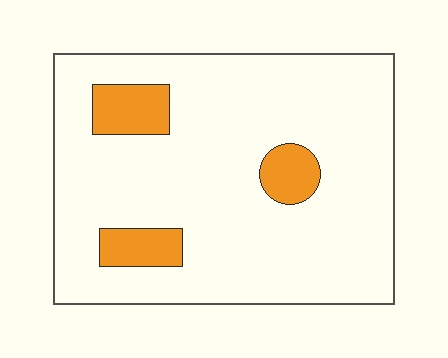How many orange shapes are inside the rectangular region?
3.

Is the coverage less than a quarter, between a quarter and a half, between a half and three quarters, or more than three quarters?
Less than a quarter.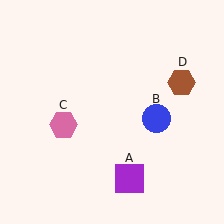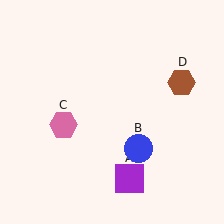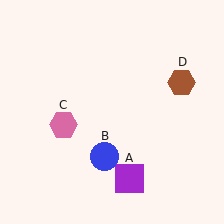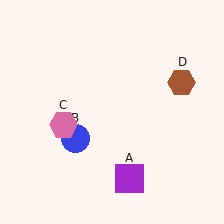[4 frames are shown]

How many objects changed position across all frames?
1 object changed position: blue circle (object B).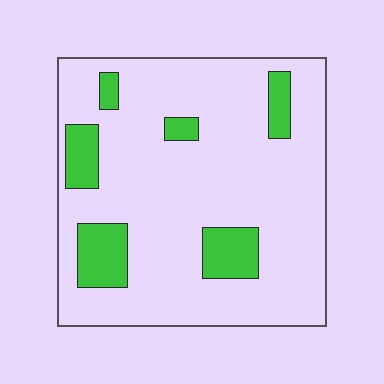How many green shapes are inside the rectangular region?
6.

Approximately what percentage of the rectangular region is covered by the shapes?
Approximately 15%.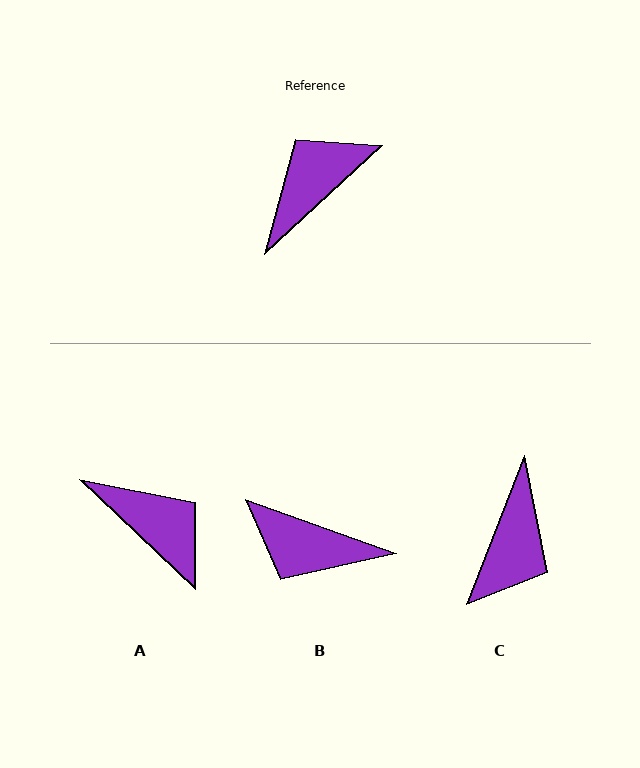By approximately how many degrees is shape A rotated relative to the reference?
Approximately 86 degrees clockwise.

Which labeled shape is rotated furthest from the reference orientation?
C, about 154 degrees away.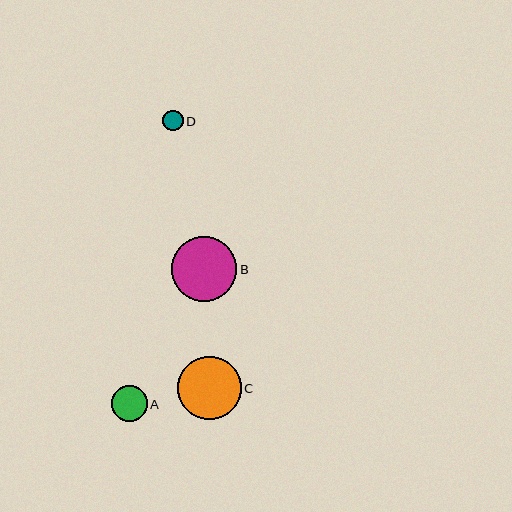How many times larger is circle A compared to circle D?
Circle A is approximately 1.7 times the size of circle D.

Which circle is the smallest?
Circle D is the smallest with a size of approximately 21 pixels.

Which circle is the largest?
Circle B is the largest with a size of approximately 65 pixels.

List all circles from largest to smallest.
From largest to smallest: B, C, A, D.